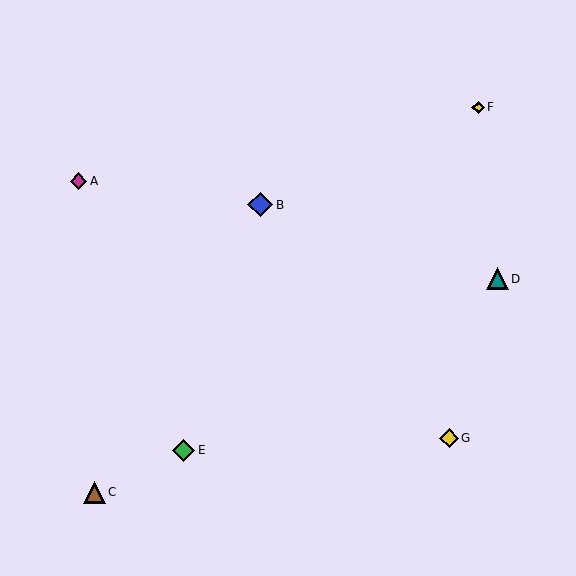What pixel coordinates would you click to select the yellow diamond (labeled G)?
Click at (449, 438) to select the yellow diamond G.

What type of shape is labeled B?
Shape B is a blue diamond.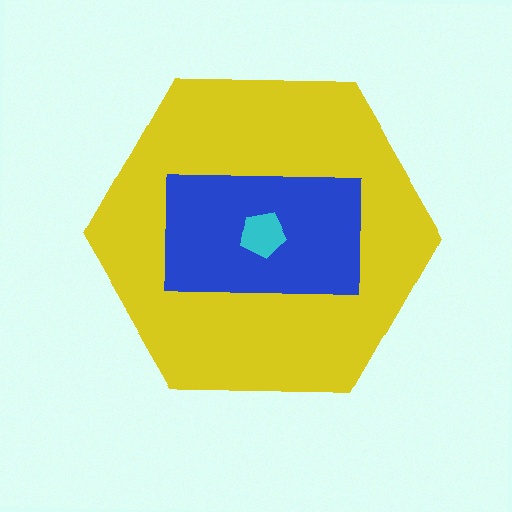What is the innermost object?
The cyan pentagon.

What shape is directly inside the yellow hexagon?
The blue rectangle.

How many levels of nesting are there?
3.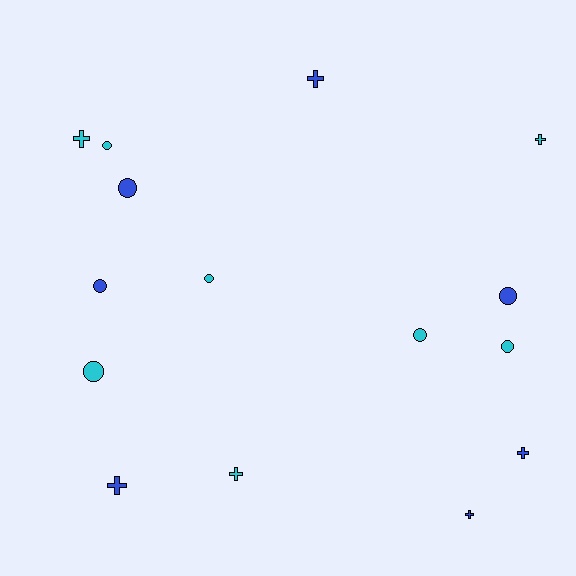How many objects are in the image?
There are 15 objects.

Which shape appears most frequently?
Circle, with 8 objects.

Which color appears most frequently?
Cyan, with 8 objects.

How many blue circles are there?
There are 3 blue circles.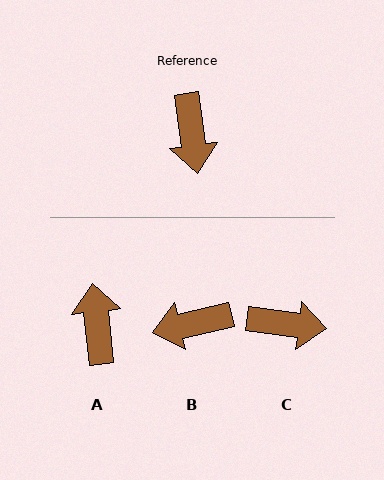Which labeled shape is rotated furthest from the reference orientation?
A, about 178 degrees away.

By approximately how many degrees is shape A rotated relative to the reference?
Approximately 178 degrees counter-clockwise.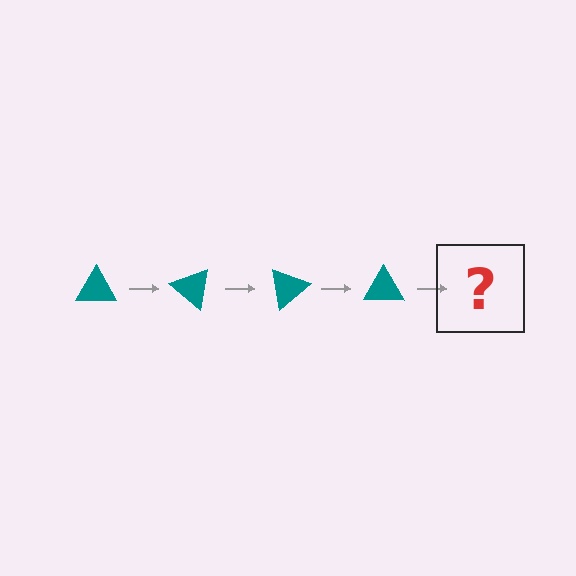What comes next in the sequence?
The next element should be a teal triangle rotated 160 degrees.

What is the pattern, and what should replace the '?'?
The pattern is that the triangle rotates 40 degrees each step. The '?' should be a teal triangle rotated 160 degrees.